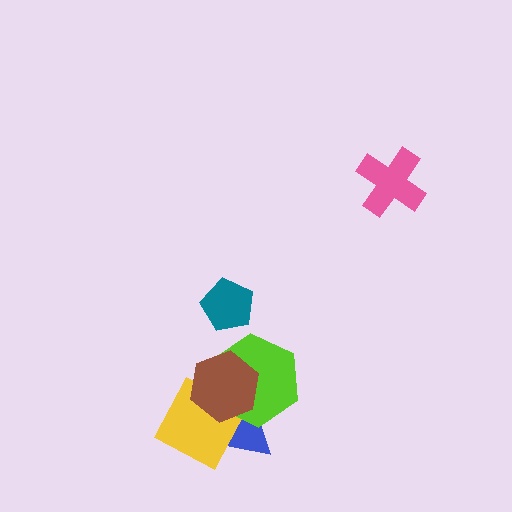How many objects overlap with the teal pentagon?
0 objects overlap with the teal pentagon.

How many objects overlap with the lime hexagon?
3 objects overlap with the lime hexagon.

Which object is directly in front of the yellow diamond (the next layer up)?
The lime hexagon is directly in front of the yellow diamond.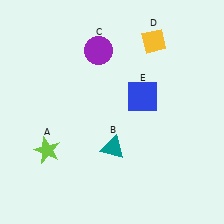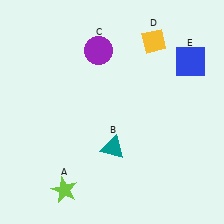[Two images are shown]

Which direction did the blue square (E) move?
The blue square (E) moved right.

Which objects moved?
The objects that moved are: the lime star (A), the blue square (E).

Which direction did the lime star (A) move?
The lime star (A) moved down.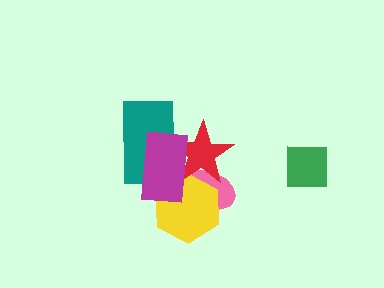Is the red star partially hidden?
Yes, it is partially covered by another shape.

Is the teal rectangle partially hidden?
Yes, it is partially covered by another shape.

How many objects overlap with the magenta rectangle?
4 objects overlap with the magenta rectangle.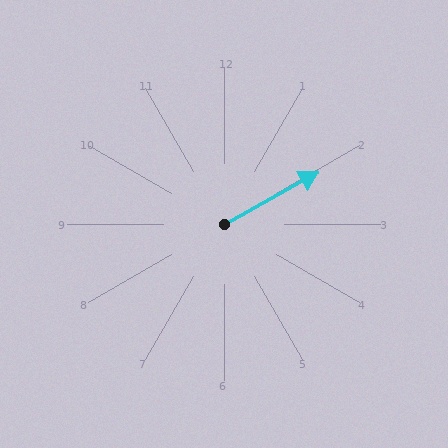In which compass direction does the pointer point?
Northeast.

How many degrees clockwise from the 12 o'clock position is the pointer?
Approximately 61 degrees.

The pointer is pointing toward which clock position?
Roughly 2 o'clock.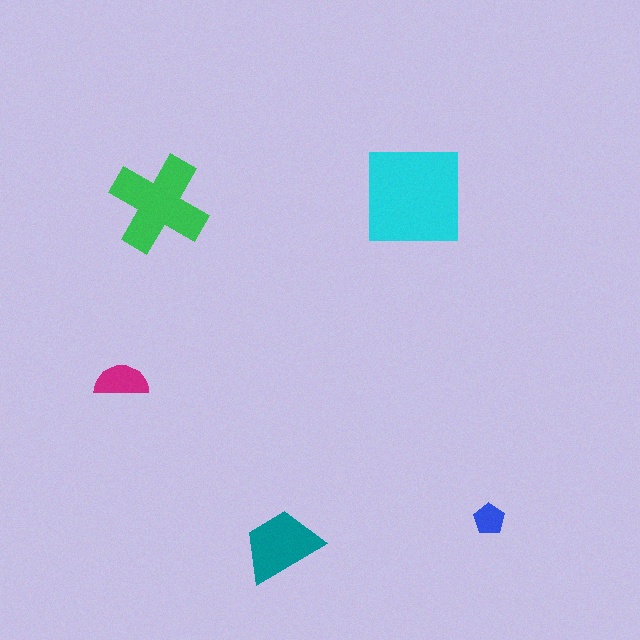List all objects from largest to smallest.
The cyan square, the green cross, the teal trapezoid, the magenta semicircle, the blue pentagon.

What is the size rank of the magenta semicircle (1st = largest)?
4th.